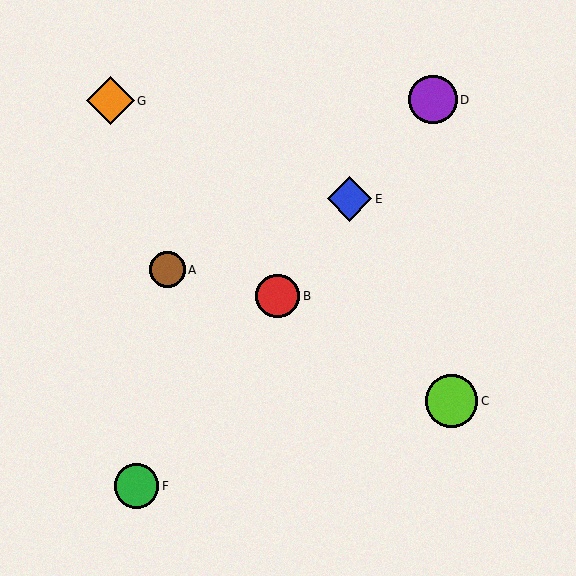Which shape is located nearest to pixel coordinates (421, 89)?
The purple circle (labeled D) at (433, 100) is nearest to that location.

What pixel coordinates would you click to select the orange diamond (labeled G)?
Click at (110, 101) to select the orange diamond G.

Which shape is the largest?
The lime circle (labeled C) is the largest.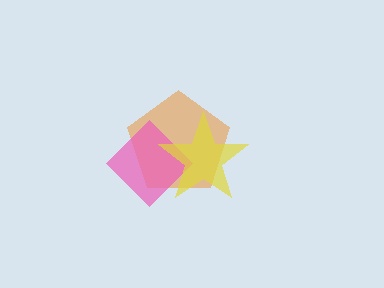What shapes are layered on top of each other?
The layered shapes are: an orange pentagon, a pink diamond, a yellow star.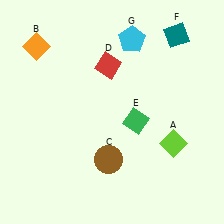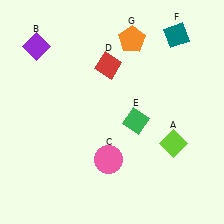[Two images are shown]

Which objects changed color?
B changed from orange to purple. C changed from brown to pink. G changed from cyan to orange.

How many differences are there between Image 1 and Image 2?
There are 3 differences between the two images.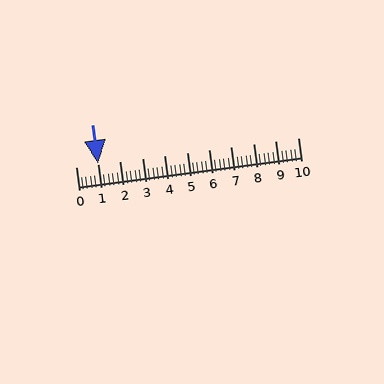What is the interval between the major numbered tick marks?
The major tick marks are spaced 1 units apart.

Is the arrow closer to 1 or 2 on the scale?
The arrow is closer to 1.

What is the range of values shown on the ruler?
The ruler shows values from 0 to 10.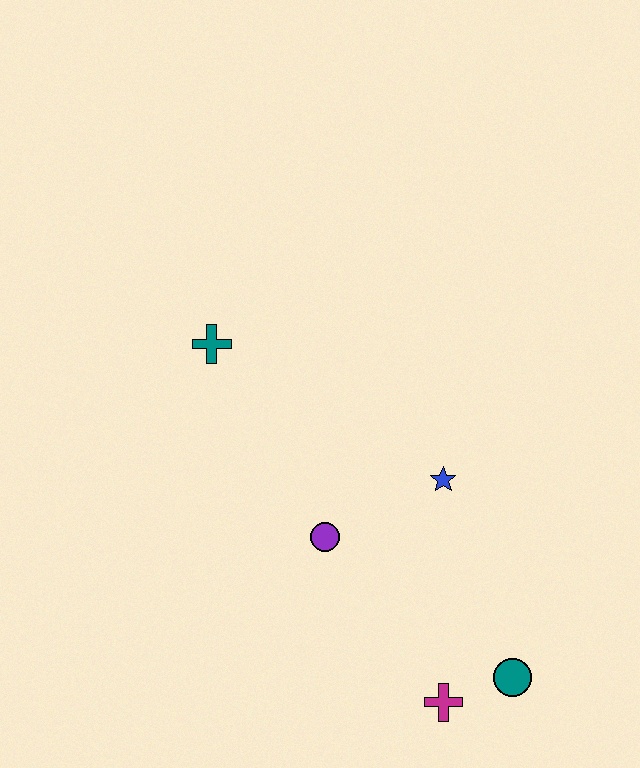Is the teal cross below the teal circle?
No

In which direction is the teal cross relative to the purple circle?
The teal cross is above the purple circle.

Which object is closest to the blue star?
The purple circle is closest to the blue star.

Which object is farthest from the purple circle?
The teal circle is farthest from the purple circle.